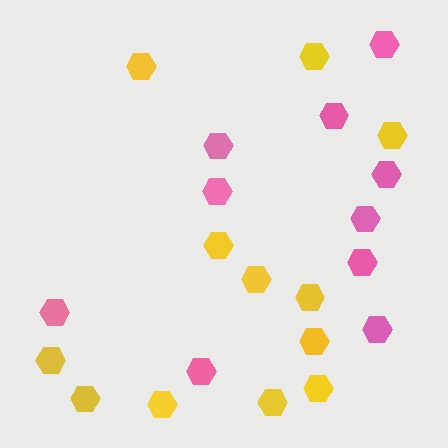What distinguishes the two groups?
There are 2 groups: one group of pink hexagons (10) and one group of yellow hexagons (12).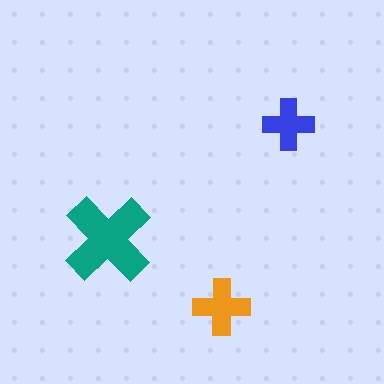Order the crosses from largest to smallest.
the teal one, the orange one, the blue one.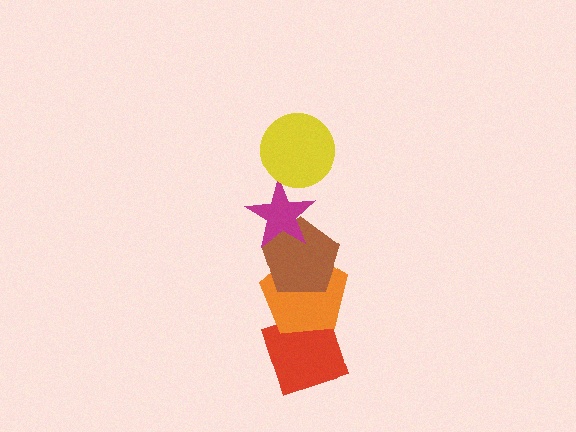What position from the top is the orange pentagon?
The orange pentagon is 4th from the top.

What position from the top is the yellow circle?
The yellow circle is 1st from the top.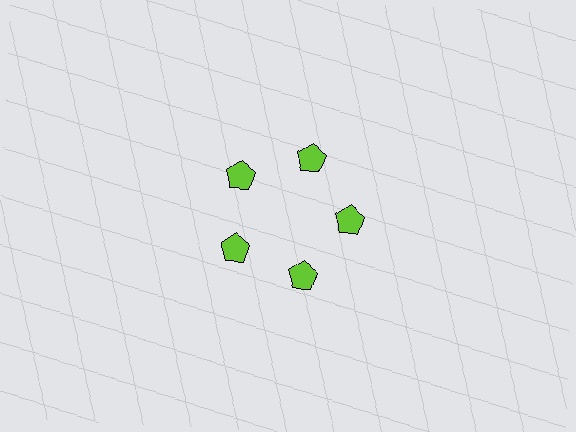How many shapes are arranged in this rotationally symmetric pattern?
There are 5 shapes, arranged in 5 groups of 1.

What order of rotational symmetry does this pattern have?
This pattern has 5-fold rotational symmetry.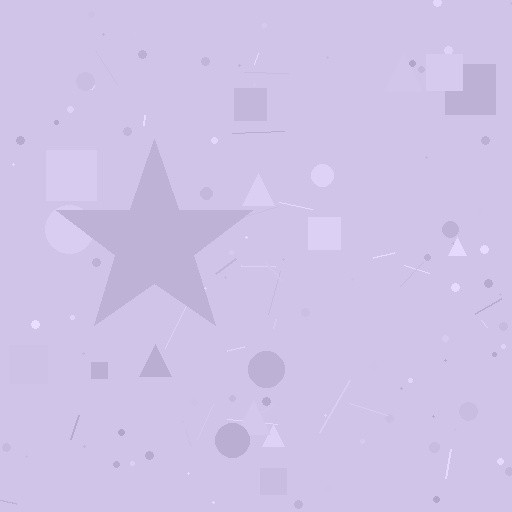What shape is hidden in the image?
A star is hidden in the image.